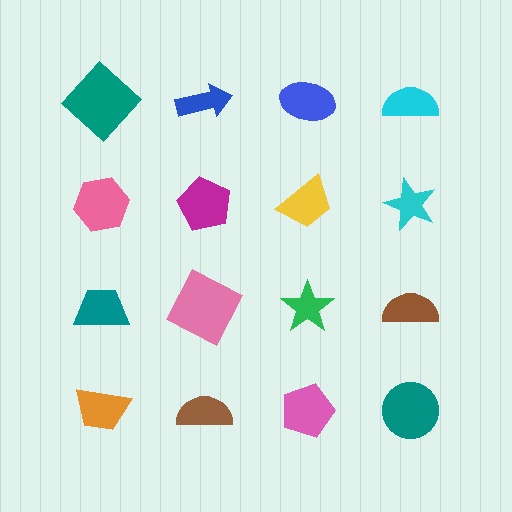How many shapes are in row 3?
4 shapes.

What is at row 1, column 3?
A blue ellipse.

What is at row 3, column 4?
A brown semicircle.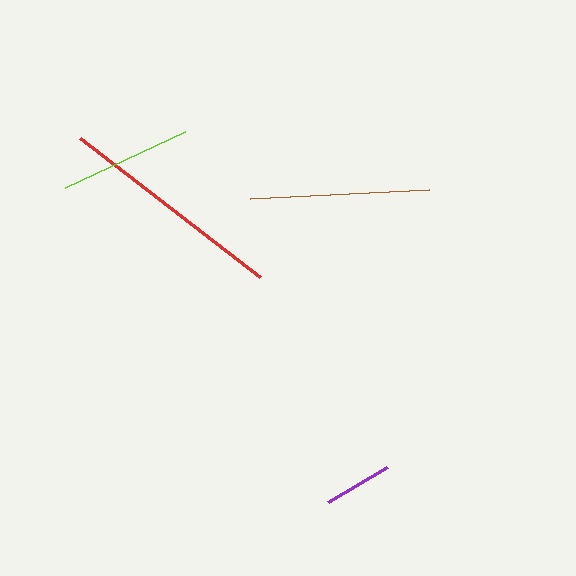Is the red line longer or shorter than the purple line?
The red line is longer than the purple line.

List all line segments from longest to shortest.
From longest to shortest: red, brown, lime, purple.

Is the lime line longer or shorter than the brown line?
The brown line is longer than the lime line.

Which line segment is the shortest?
The purple line is the shortest at approximately 69 pixels.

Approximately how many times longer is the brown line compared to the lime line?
The brown line is approximately 1.4 times the length of the lime line.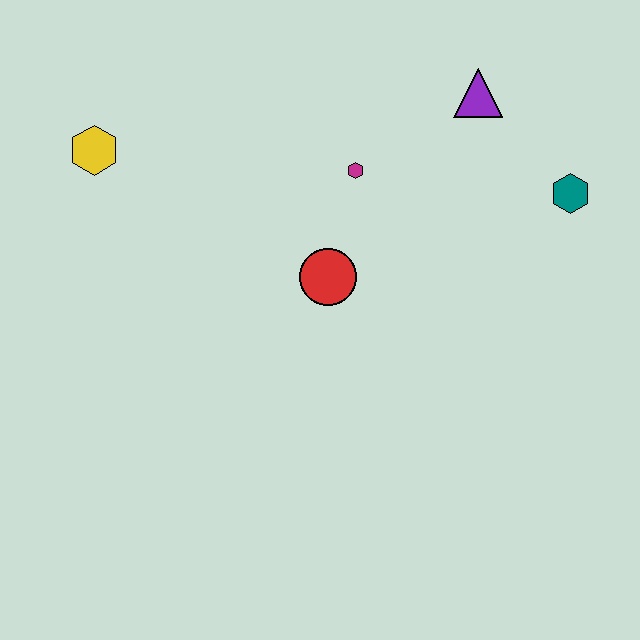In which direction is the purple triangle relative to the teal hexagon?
The purple triangle is above the teal hexagon.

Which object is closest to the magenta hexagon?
The red circle is closest to the magenta hexagon.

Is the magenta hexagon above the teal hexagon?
Yes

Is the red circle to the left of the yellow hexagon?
No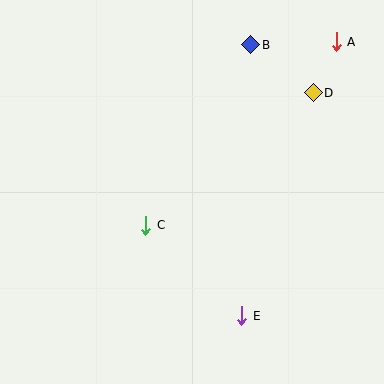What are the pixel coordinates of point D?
Point D is at (313, 93).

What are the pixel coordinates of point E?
Point E is at (242, 316).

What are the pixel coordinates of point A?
Point A is at (336, 42).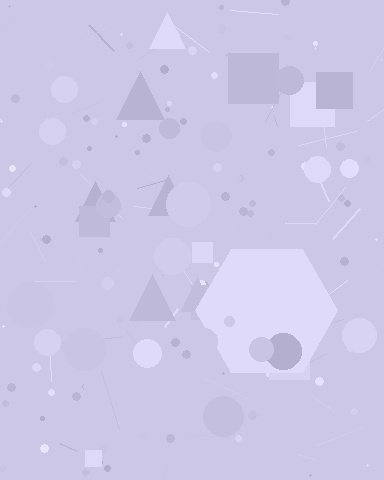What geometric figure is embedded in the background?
A hexagon is embedded in the background.